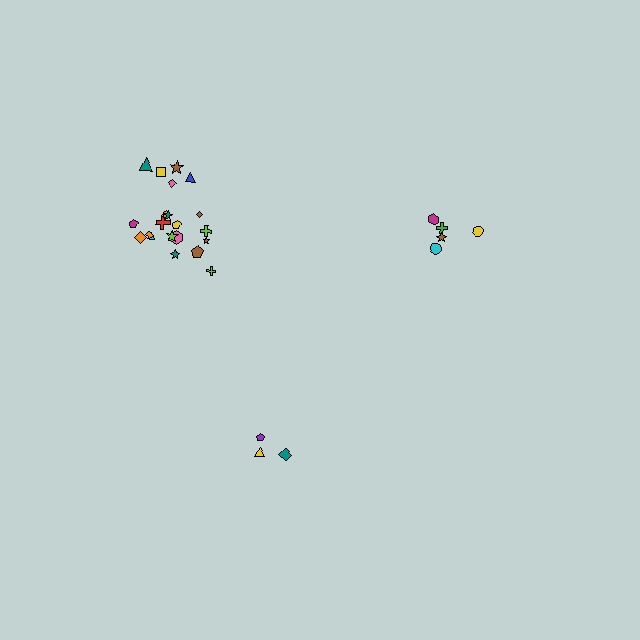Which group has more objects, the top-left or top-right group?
The top-left group.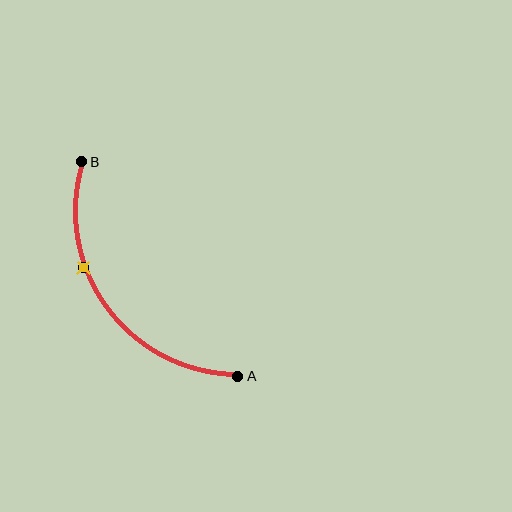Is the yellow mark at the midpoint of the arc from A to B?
No. The yellow mark lies on the arc but is closer to endpoint B. The arc midpoint would be at the point on the curve equidistant along the arc from both A and B.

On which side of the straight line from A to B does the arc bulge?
The arc bulges below and to the left of the straight line connecting A and B.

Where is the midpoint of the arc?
The arc midpoint is the point on the curve farthest from the straight line joining A and B. It sits below and to the left of that line.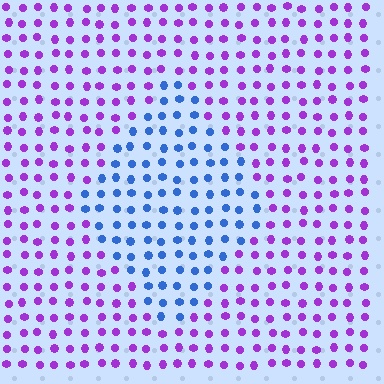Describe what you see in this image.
The image is filled with small purple elements in a uniform arrangement. A diamond-shaped region is visible where the elements are tinted to a slightly different hue, forming a subtle color boundary.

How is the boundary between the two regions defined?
The boundary is defined purely by a slight shift in hue (about 65 degrees). Spacing, size, and orientation are identical on both sides.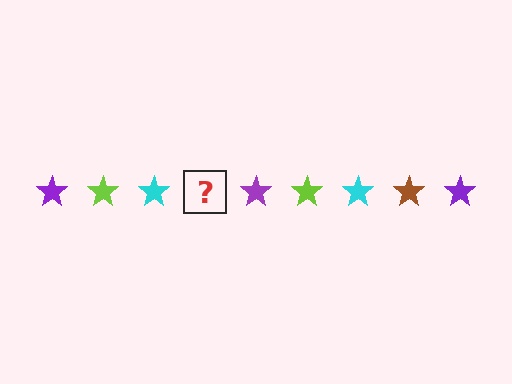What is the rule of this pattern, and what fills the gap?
The rule is that the pattern cycles through purple, lime, cyan, brown stars. The gap should be filled with a brown star.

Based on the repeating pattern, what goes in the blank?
The blank should be a brown star.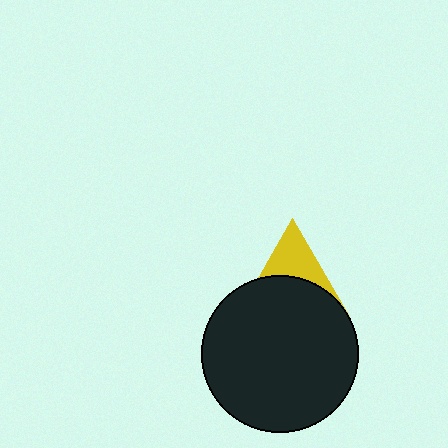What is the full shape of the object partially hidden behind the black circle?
The partially hidden object is a yellow triangle.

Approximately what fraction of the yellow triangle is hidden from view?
Roughly 62% of the yellow triangle is hidden behind the black circle.